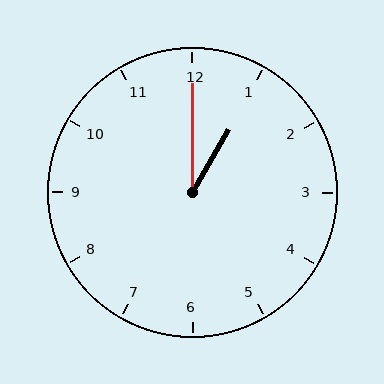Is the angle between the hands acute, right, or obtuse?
It is acute.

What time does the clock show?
1:00.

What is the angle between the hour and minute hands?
Approximately 30 degrees.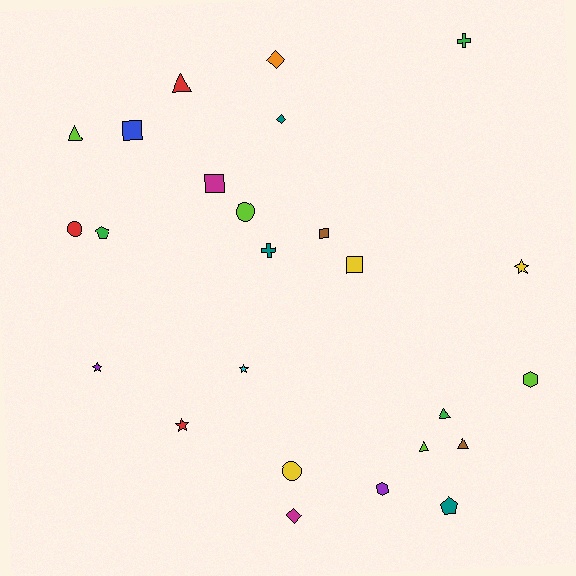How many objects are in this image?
There are 25 objects.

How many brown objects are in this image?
There are 2 brown objects.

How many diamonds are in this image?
There are 3 diamonds.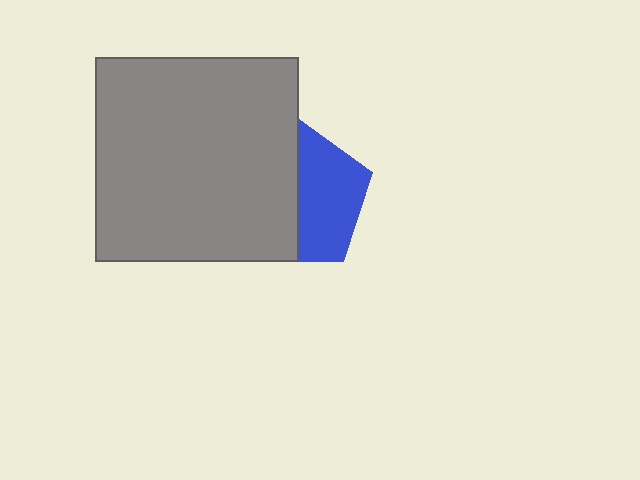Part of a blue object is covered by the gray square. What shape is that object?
It is a pentagon.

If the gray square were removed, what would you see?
You would see the complete blue pentagon.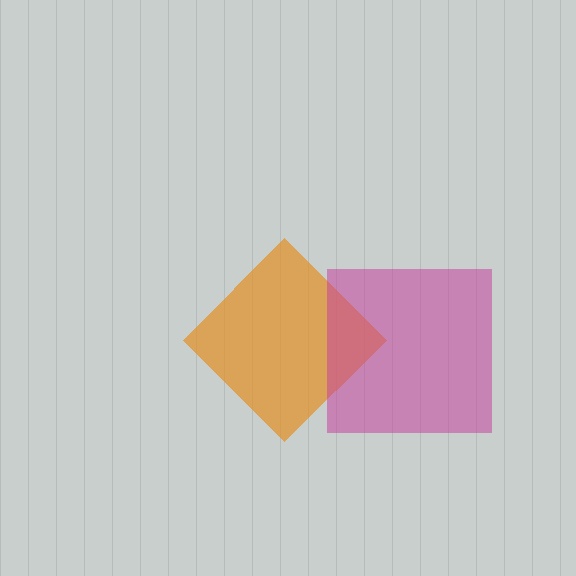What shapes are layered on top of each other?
The layered shapes are: an orange diamond, a magenta square.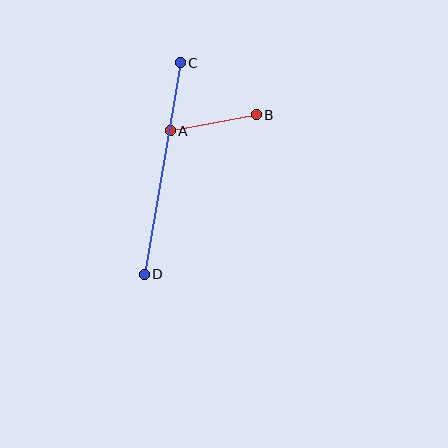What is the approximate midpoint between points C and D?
The midpoint is at approximately (162, 168) pixels.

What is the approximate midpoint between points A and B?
The midpoint is at approximately (213, 123) pixels.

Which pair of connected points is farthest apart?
Points C and D are farthest apart.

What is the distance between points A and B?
The distance is approximately 88 pixels.